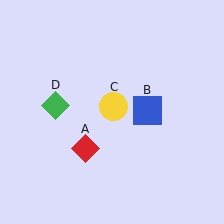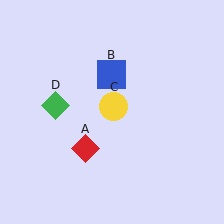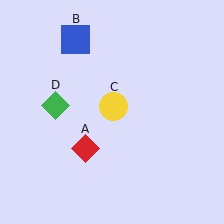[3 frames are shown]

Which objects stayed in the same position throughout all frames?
Red diamond (object A) and yellow circle (object C) and green diamond (object D) remained stationary.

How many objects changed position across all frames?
1 object changed position: blue square (object B).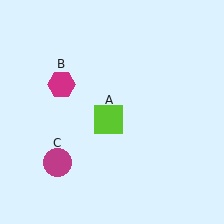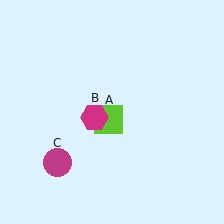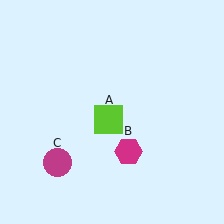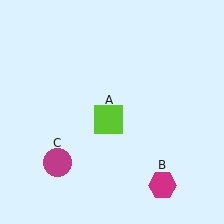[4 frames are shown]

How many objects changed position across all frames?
1 object changed position: magenta hexagon (object B).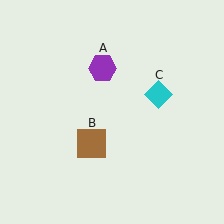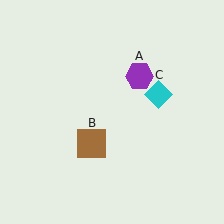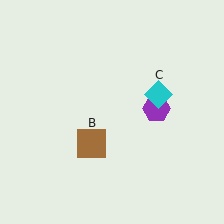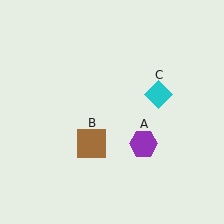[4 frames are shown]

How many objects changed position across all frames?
1 object changed position: purple hexagon (object A).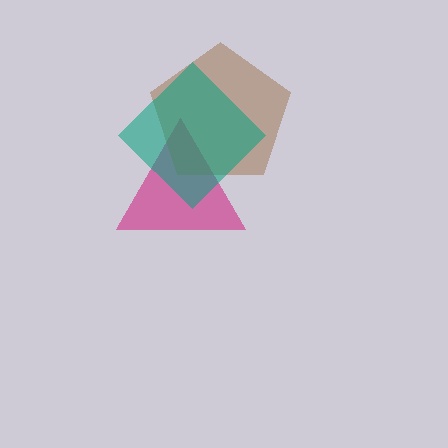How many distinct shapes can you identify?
There are 3 distinct shapes: a magenta triangle, a brown pentagon, a teal diamond.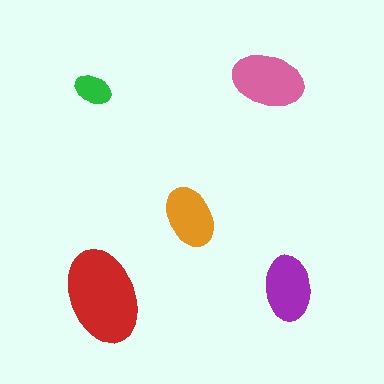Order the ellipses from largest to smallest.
the red one, the pink one, the purple one, the orange one, the green one.